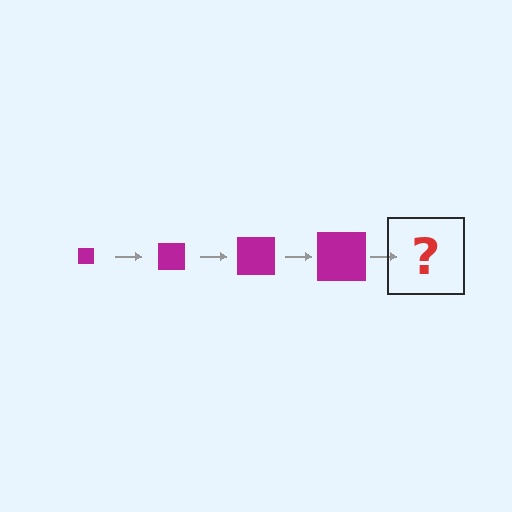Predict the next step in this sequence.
The next step is a magenta square, larger than the previous one.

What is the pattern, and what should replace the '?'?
The pattern is that the square gets progressively larger each step. The '?' should be a magenta square, larger than the previous one.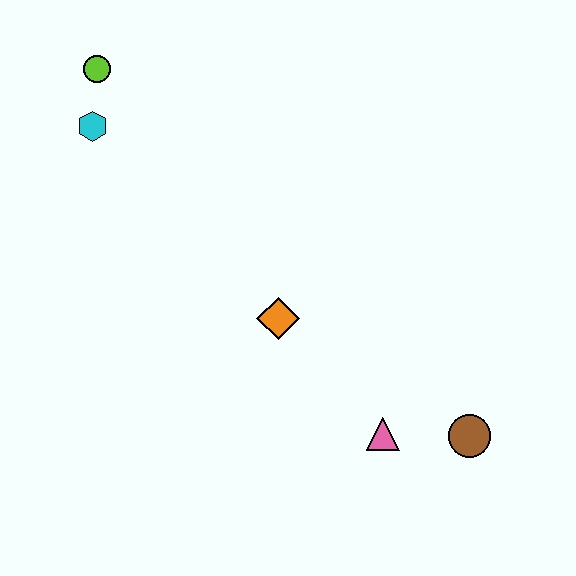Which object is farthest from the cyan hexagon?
The brown circle is farthest from the cyan hexagon.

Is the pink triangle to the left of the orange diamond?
No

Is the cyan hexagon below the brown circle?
No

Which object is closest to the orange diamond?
The pink triangle is closest to the orange diamond.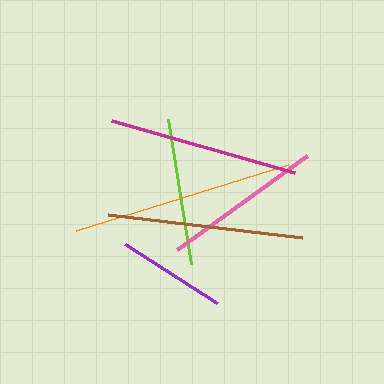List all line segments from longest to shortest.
From longest to shortest: orange, brown, magenta, pink, lime, purple.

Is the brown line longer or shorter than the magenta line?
The brown line is longer than the magenta line.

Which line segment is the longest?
The orange line is the longest at approximately 222 pixels.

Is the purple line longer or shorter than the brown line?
The brown line is longer than the purple line.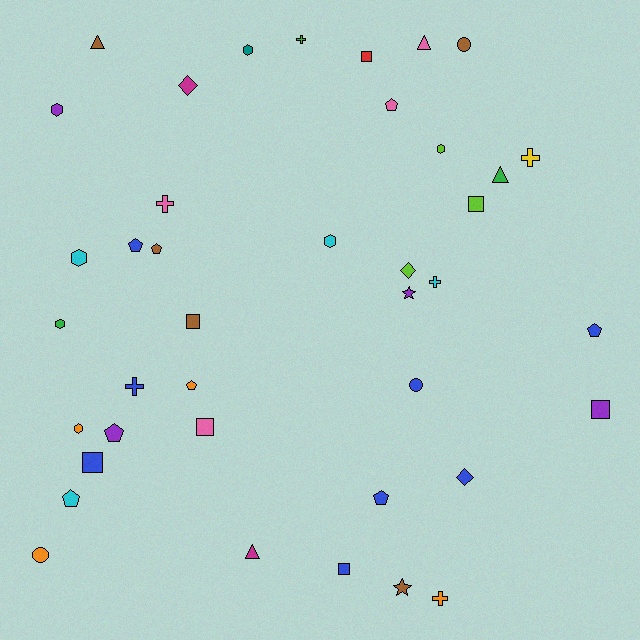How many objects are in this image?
There are 40 objects.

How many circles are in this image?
There are 3 circles.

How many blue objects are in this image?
There are 8 blue objects.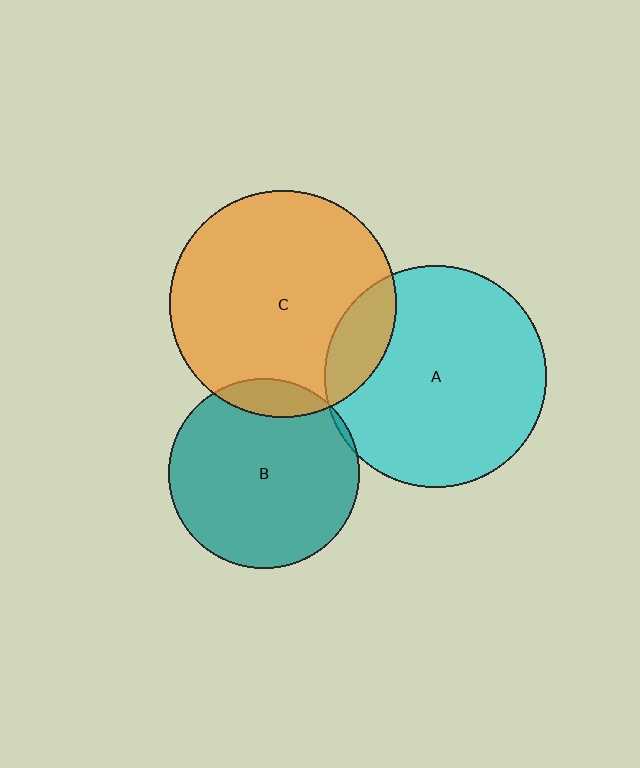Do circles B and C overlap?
Yes.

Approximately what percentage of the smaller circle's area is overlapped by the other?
Approximately 10%.